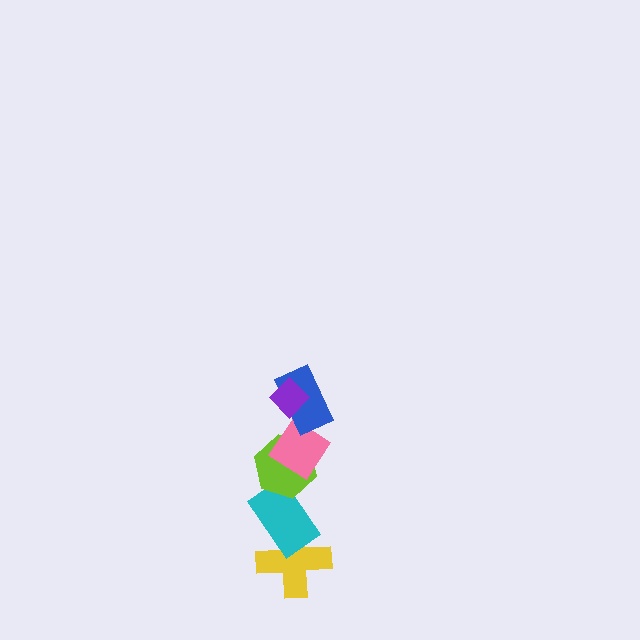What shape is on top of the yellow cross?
The cyan rectangle is on top of the yellow cross.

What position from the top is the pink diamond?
The pink diamond is 3rd from the top.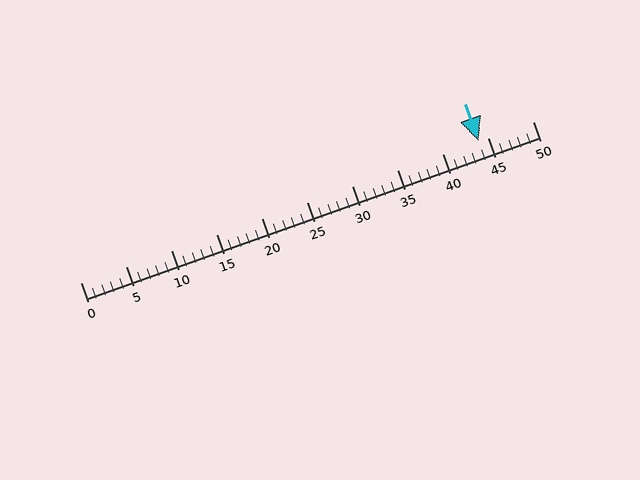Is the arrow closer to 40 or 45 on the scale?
The arrow is closer to 45.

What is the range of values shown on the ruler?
The ruler shows values from 0 to 50.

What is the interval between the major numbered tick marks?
The major tick marks are spaced 5 units apart.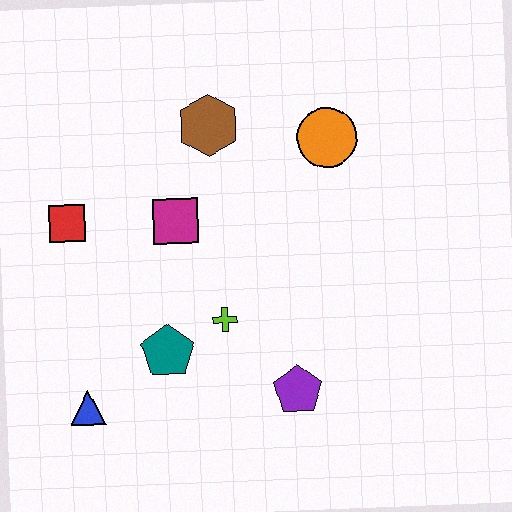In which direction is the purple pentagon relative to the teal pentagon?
The purple pentagon is to the right of the teal pentagon.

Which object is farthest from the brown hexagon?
The blue triangle is farthest from the brown hexagon.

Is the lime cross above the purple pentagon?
Yes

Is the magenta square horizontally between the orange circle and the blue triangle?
Yes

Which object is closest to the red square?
The magenta square is closest to the red square.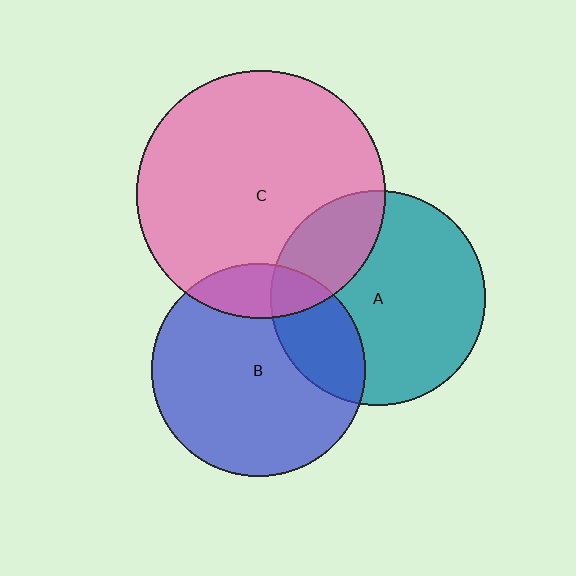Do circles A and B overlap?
Yes.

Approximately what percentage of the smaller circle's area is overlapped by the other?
Approximately 25%.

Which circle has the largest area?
Circle C (pink).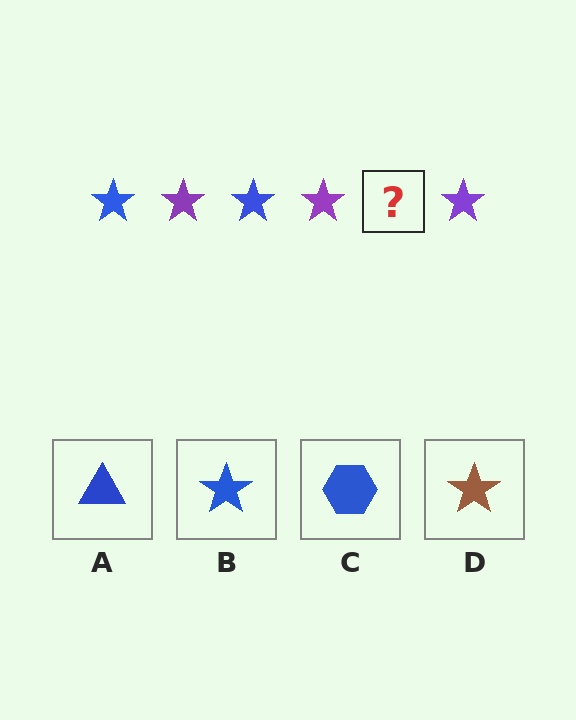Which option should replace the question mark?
Option B.